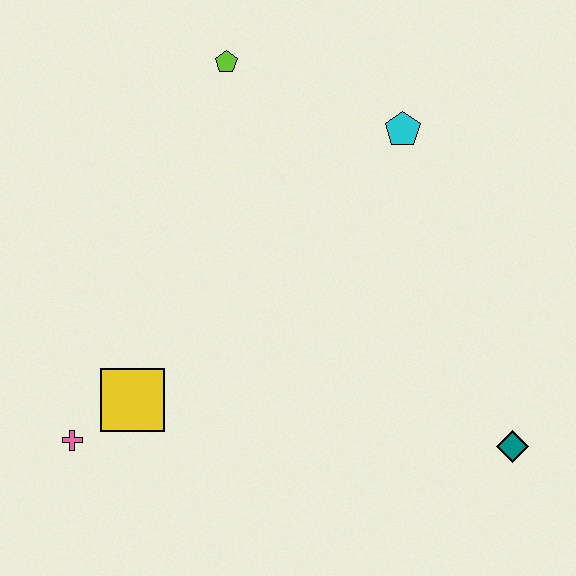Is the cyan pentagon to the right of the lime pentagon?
Yes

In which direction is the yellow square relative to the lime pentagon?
The yellow square is below the lime pentagon.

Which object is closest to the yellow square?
The pink cross is closest to the yellow square.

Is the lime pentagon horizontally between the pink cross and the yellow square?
No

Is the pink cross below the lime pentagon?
Yes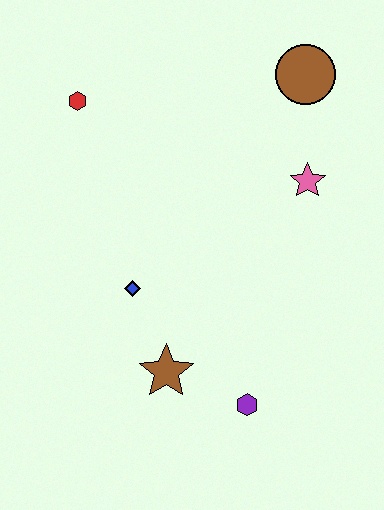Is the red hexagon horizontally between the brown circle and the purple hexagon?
No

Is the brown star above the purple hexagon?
Yes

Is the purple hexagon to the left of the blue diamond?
No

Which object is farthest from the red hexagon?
The purple hexagon is farthest from the red hexagon.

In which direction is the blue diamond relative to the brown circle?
The blue diamond is below the brown circle.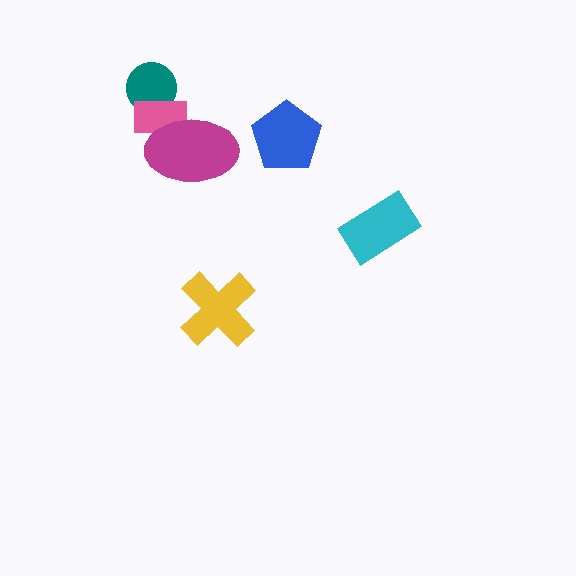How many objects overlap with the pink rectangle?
2 objects overlap with the pink rectangle.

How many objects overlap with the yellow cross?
0 objects overlap with the yellow cross.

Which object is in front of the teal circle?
The pink rectangle is in front of the teal circle.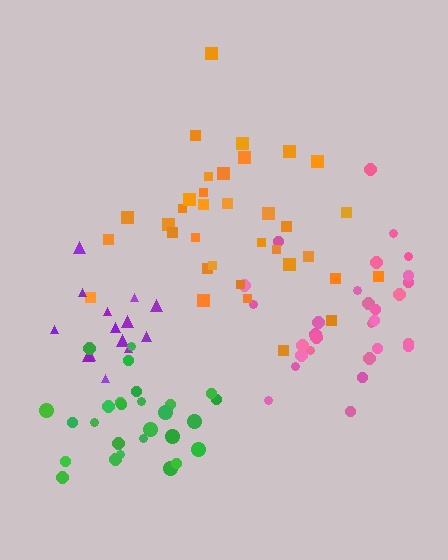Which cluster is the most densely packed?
Green.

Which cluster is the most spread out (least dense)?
Orange.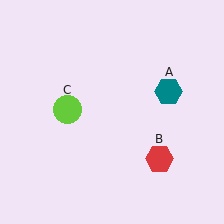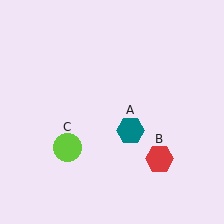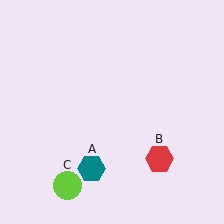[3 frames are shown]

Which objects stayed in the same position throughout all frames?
Red hexagon (object B) remained stationary.